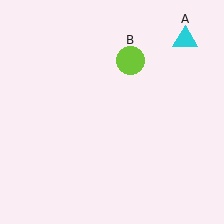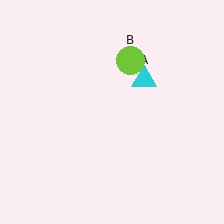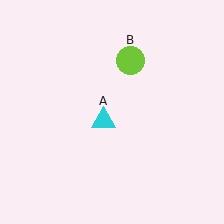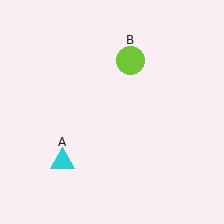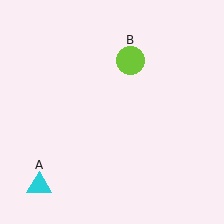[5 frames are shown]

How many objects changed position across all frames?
1 object changed position: cyan triangle (object A).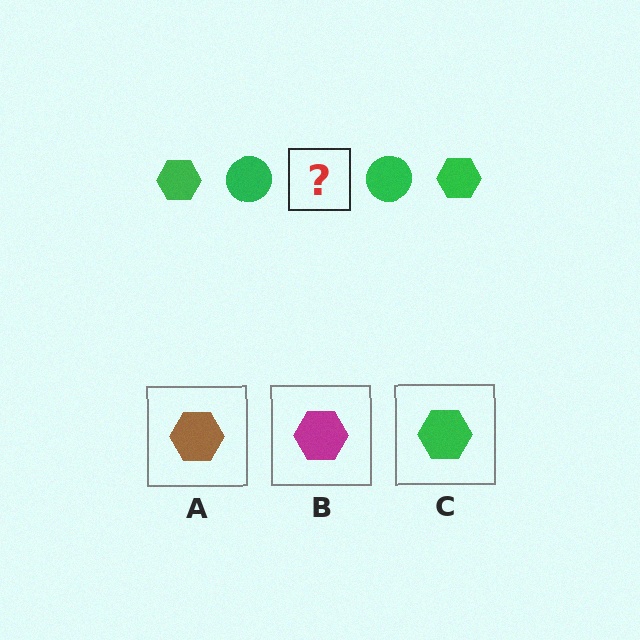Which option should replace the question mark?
Option C.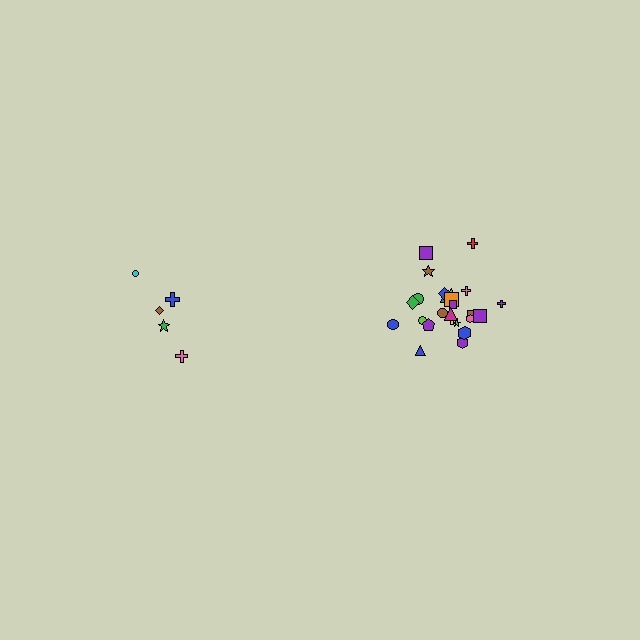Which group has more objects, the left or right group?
The right group.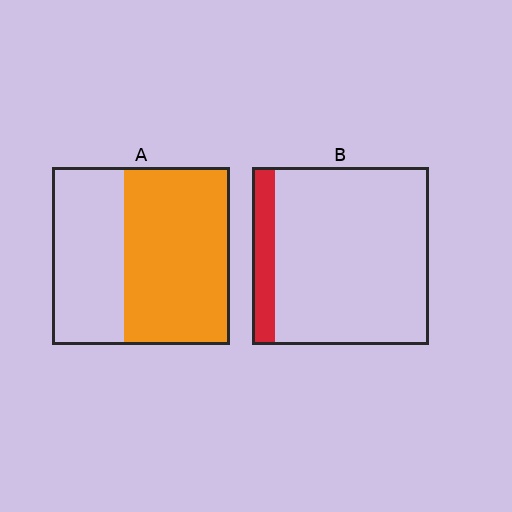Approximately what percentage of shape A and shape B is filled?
A is approximately 60% and B is approximately 15%.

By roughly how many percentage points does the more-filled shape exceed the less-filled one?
By roughly 45 percentage points (A over B).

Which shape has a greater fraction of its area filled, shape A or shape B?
Shape A.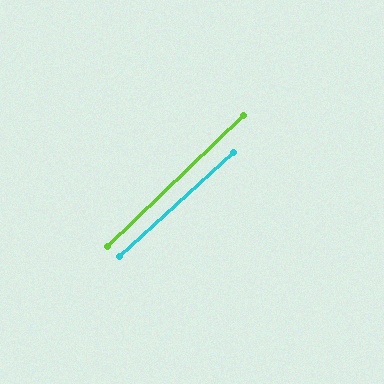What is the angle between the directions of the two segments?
Approximately 2 degrees.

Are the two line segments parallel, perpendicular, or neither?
Parallel — their directions differ by only 1.5°.